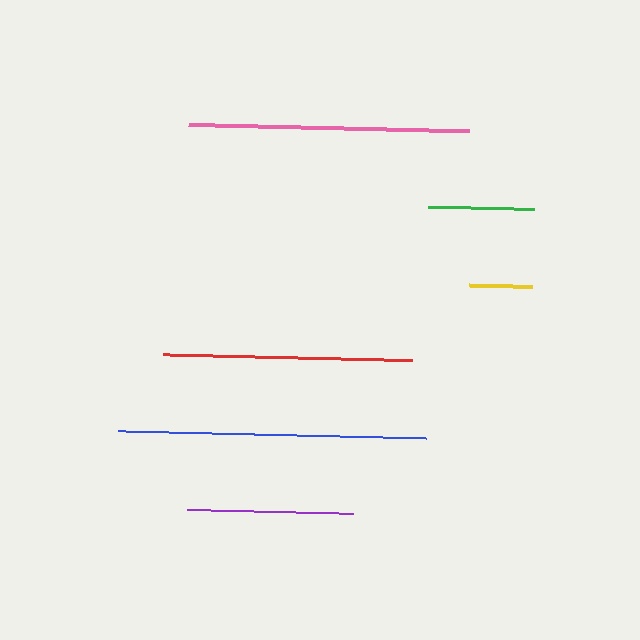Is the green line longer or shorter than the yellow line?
The green line is longer than the yellow line.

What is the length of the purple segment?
The purple segment is approximately 167 pixels long.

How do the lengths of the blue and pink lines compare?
The blue and pink lines are approximately the same length.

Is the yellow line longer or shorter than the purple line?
The purple line is longer than the yellow line.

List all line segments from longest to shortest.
From longest to shortest: blue, pink, red, purple, green, yellow.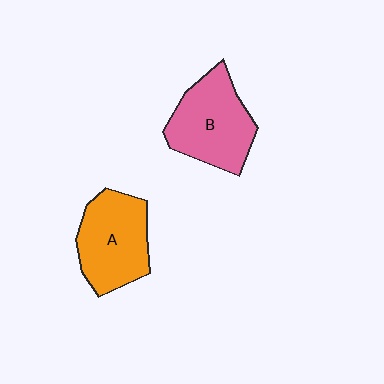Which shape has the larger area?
Shape B (pink).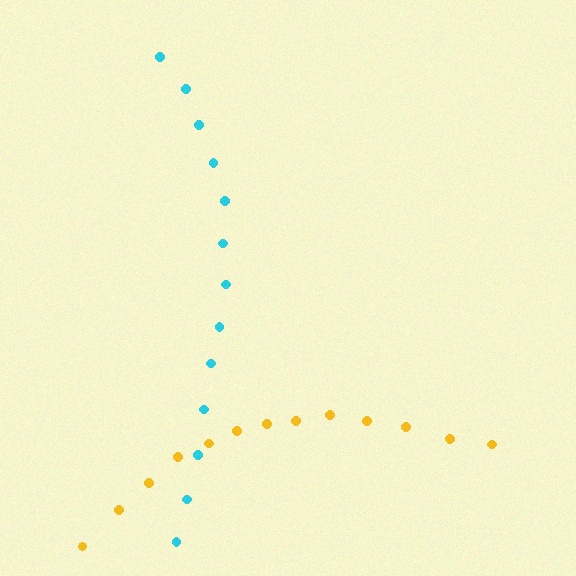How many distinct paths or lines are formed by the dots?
There are 2 distinct paths.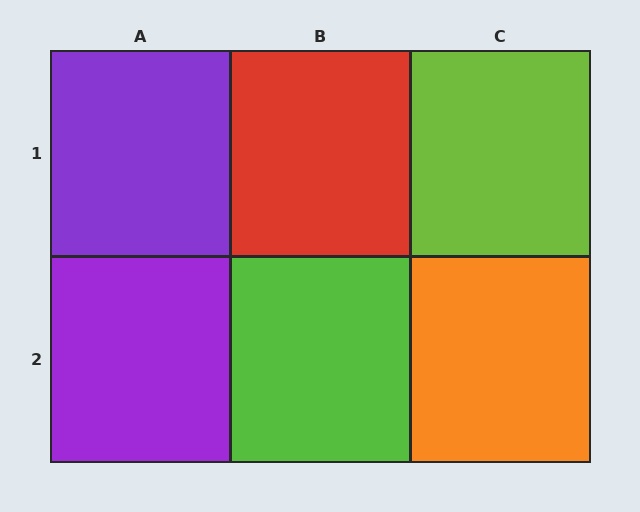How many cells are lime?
2 cells are lime.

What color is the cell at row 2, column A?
Purple.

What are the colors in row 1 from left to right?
Purple, red, lime.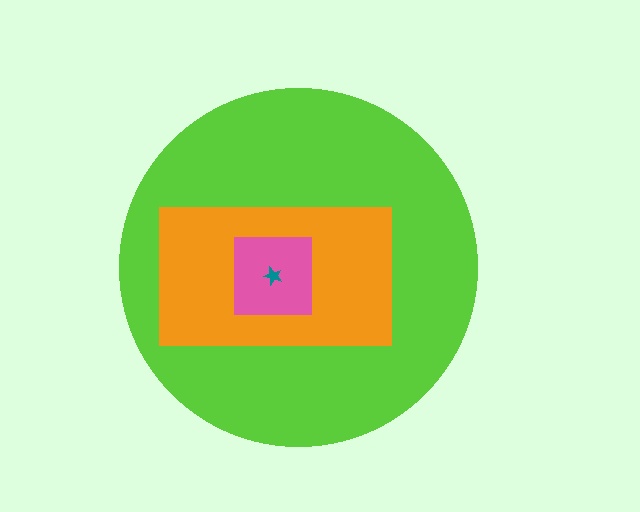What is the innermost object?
The teal star.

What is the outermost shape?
The lime circle.